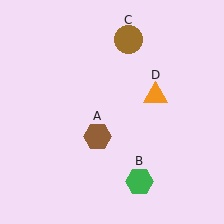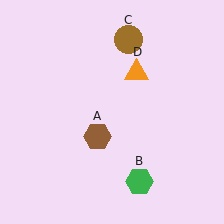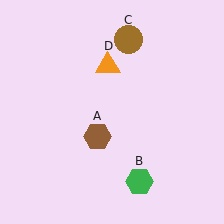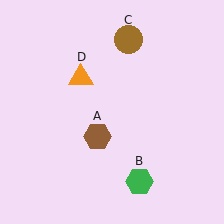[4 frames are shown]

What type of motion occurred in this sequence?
The orange triangle (object D) rotated counterclockwise around the center of the scene.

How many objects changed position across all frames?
1 object changed position: orange triangle (object D).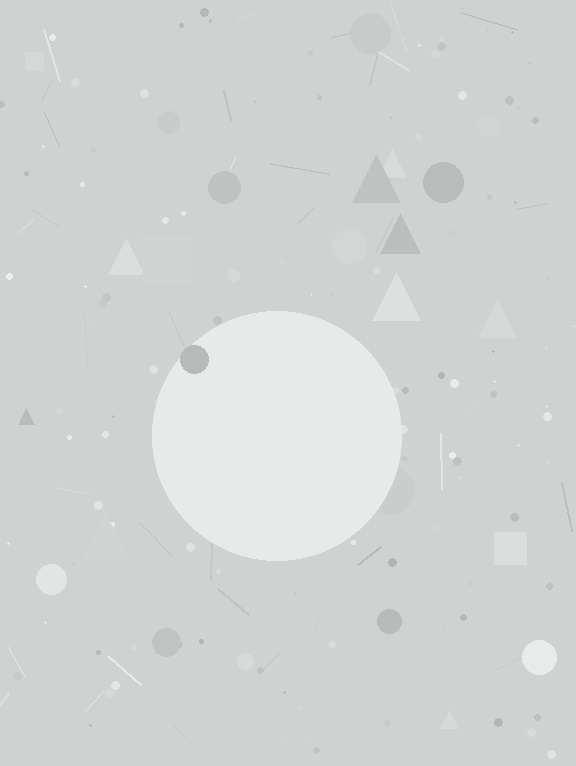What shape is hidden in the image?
A circle is hidden in the image.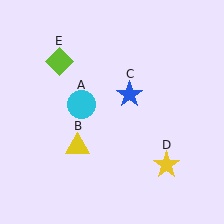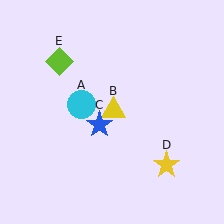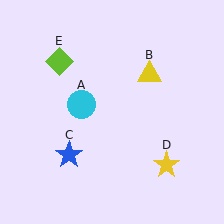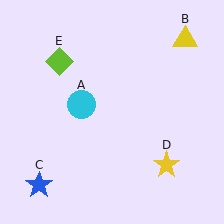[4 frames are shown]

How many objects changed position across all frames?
2 objects changed position: yellow triangle (object B), blue star (object C).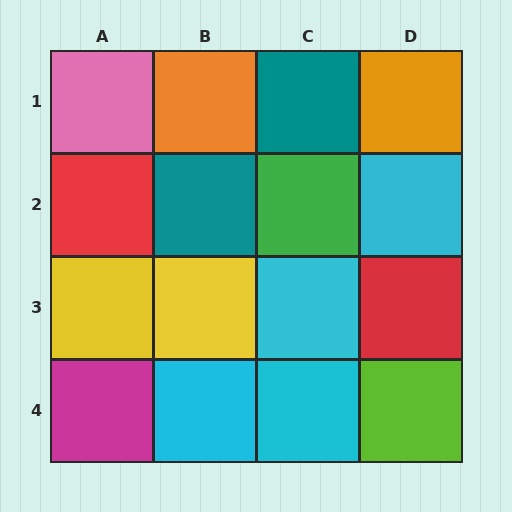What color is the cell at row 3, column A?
Yellow.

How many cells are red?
2 cells are red.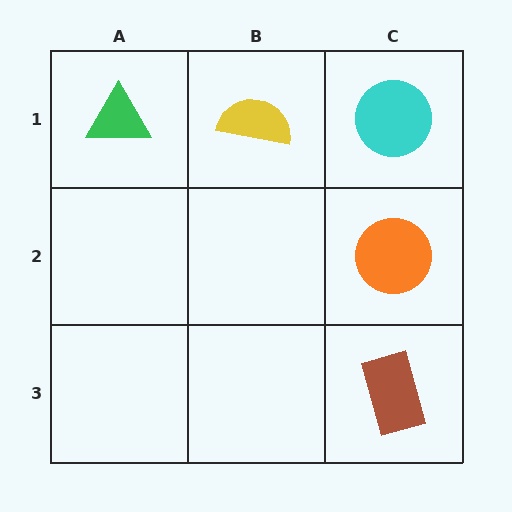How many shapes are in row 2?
1 shape.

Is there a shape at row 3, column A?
No, that cell is empty.